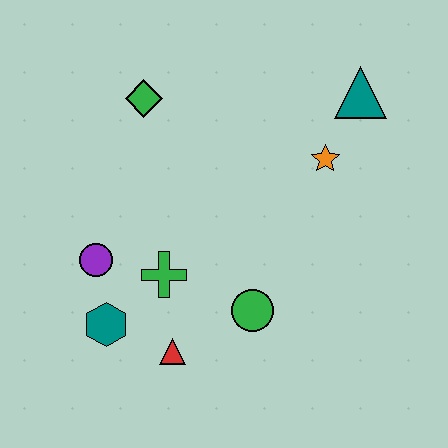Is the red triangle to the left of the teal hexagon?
No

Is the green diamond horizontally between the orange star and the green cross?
No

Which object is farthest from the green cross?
The teal triangle is farthest from the green cross.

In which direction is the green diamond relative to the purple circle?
The green diamond is above the purple circle.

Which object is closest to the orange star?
The teal triangle is closest to the orange star.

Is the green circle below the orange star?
Yes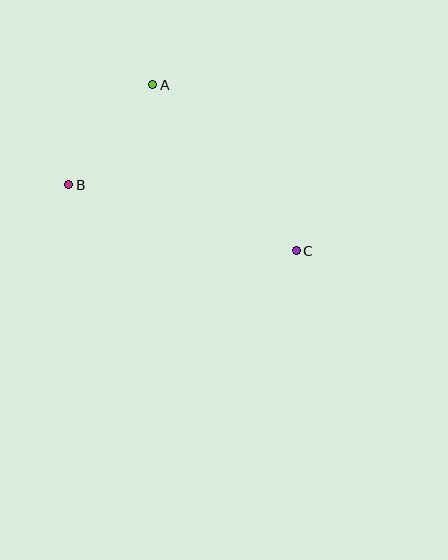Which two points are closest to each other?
Points A and B are closest to each other.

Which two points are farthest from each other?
Points B and C are farthest from each other.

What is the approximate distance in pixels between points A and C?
The distance between A and C is approximately 219 pixels.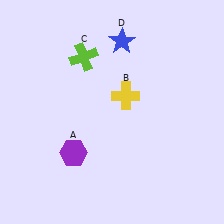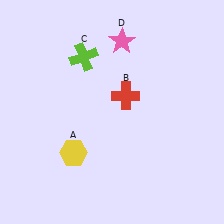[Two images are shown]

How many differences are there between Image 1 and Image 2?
There are 3 differences between the two images.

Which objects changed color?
A changed from purple to yellow. B changed from yellow to red. D changed from blue to pink.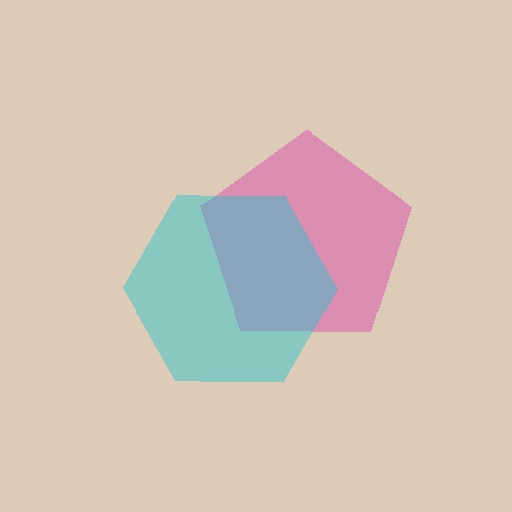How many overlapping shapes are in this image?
There are 2 overlapping shapes in the image.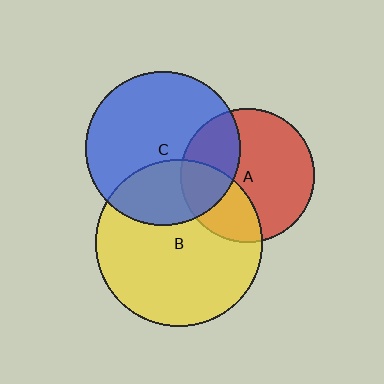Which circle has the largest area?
Circle B (yellow).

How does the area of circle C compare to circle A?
Approximately 1.3 times.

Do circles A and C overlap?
Yes.